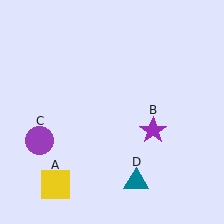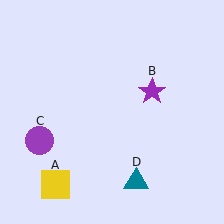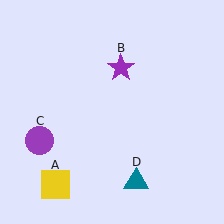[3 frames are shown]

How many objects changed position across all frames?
1 object changed position: purple star (object B).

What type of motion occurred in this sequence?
The purple star (object B) rotated counterclockwise around the center of the scene.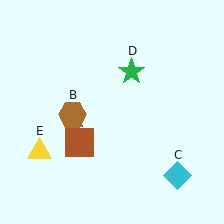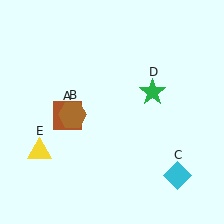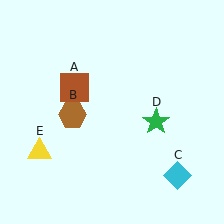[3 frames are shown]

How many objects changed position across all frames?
2 objects changed position: brown square (object A), green star (object D).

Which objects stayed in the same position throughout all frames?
Brown hexagon (object B) and cyan diamond (object C) and yellow triangle (object E) remained stationary.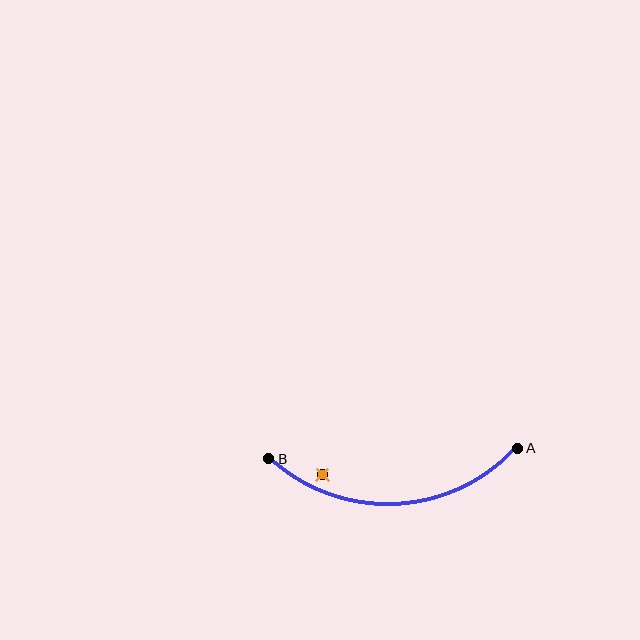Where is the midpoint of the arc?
The arc midpoint is the point on the curve farthest from the straight line joining A and B. It sits below that line.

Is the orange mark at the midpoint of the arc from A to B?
No — the orange mark does not lie on the arc at all. It sits slightly inside the curve.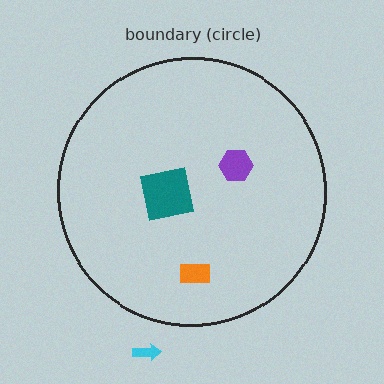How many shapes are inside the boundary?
3 inside, 1 outside.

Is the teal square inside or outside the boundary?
Inside.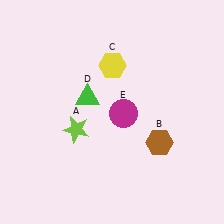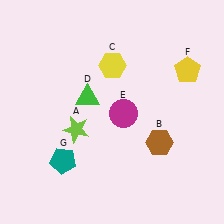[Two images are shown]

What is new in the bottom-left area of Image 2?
A teal pentagon (G) was added in the bottom-left area of Image 2.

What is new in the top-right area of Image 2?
A yellow pentagon (F) was added in the top-right area of Image 2.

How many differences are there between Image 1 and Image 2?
There are 2 differences between the two images.